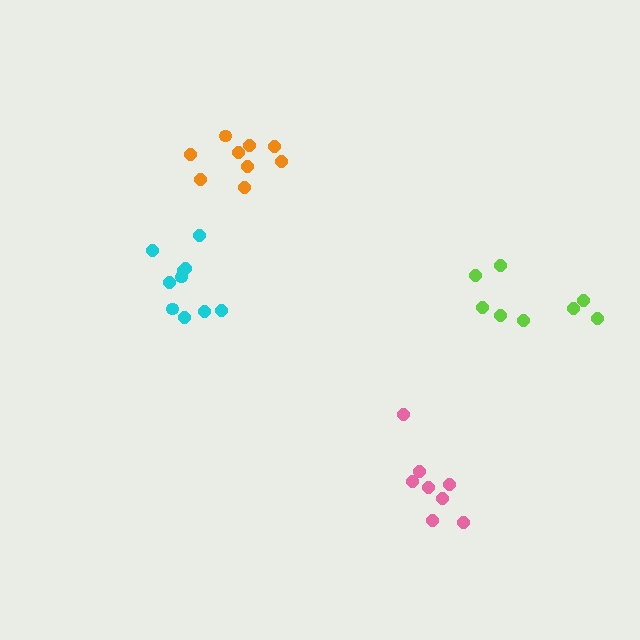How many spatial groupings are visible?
There are 4 spatial groupings.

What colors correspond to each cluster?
The clusters are colored: pink, cyan, lime, orange.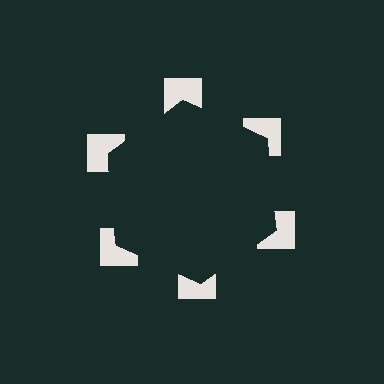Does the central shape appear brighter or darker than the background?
It typically appears slightly darker than the background, even though no actual brightness change is drawn.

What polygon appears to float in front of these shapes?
An illusory hexagon — its edges are inferred from the aligned wedge cuts in the notched squares, not physically drawn.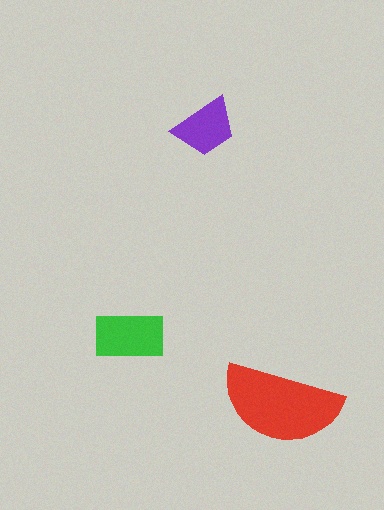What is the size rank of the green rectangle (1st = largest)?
2nd.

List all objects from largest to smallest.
The red semicircle, the green rectangle, the purple trapezoid.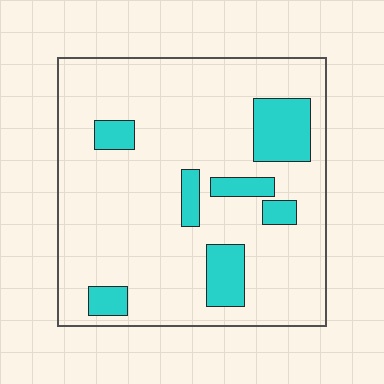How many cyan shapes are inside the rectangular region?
7.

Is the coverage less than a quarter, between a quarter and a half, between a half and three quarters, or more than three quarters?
Less than a quarter.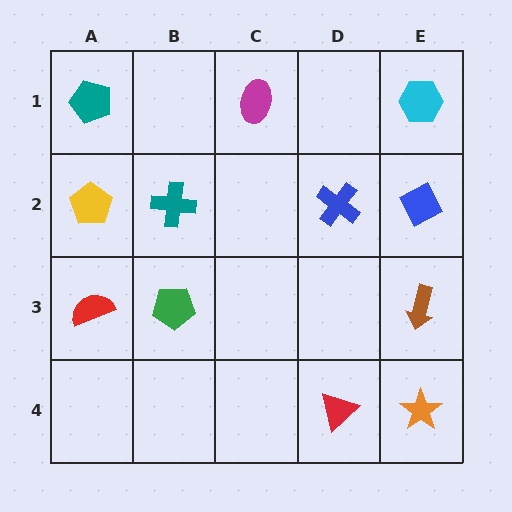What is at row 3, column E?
A brown arrow.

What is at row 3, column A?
A red semicircle.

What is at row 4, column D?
A red triangle.